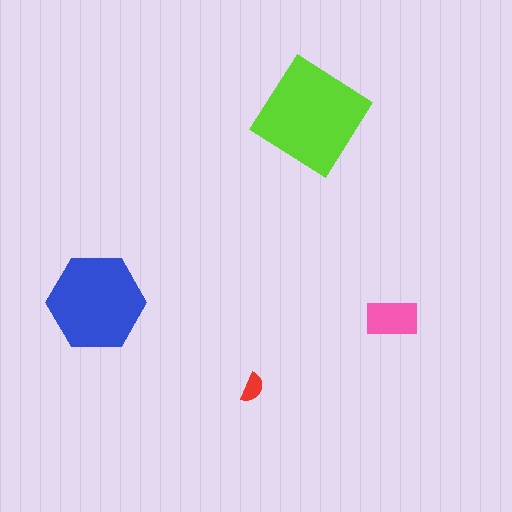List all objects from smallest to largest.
The red semicircle, the pink rectangle, the blue hexagon, the lime diamond.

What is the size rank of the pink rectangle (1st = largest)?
3rd.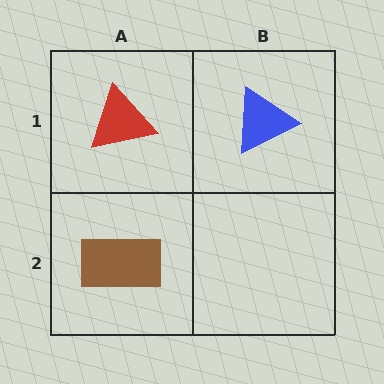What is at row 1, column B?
A blue triangle.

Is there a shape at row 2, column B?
No, that cell is empty.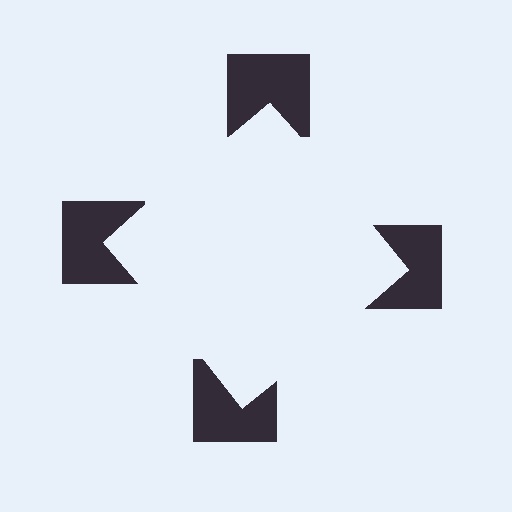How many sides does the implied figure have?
4 sides.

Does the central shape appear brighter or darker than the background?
It typically appears slightly brighter than the background, even though no actual brightness change is drawn.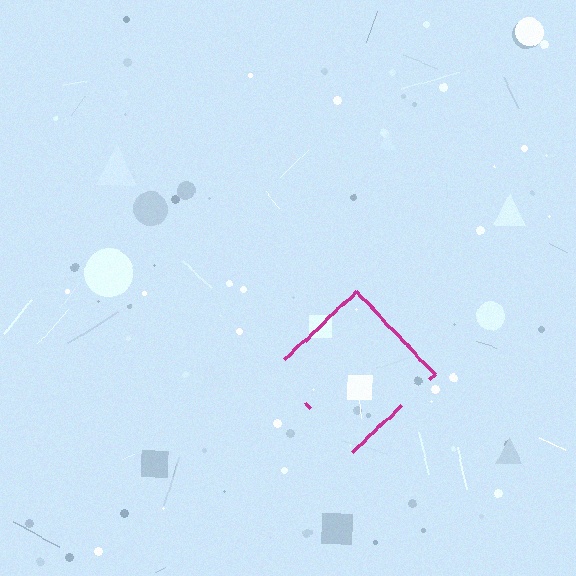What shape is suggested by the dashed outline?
The dashed outline suggests a diamond.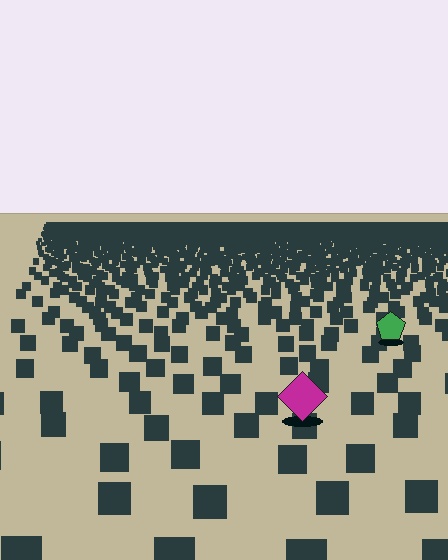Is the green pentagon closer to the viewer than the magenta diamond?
No. The magenta diamond is closer — you can tell from the texture gradient: the ground texture is coarser near it.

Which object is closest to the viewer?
The magenta diamond is closest. The texture marks near it are larger and more spread out.